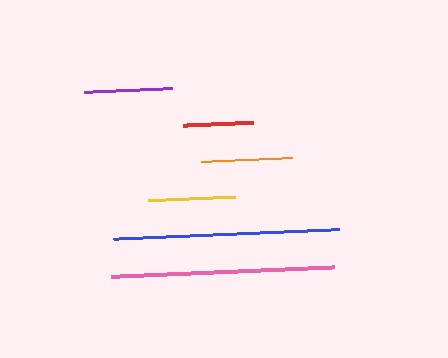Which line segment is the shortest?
The red line is the shortest at approximately 70 pixels.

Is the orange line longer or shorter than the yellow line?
The orange line is longer than the yellow line.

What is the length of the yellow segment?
The yellow segment is approximately 87 pixels long.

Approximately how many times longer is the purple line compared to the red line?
The purple line is approximately 1.3 times the length of the red line.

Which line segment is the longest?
The blue line is the longest at approximately 225 pixels.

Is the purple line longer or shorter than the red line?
The purple line is longer than the red line.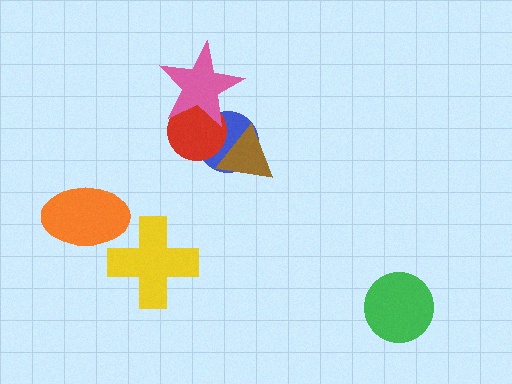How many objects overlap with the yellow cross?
0 objects overlap with the yellow cross.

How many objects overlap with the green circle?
0 objects overlap with the green circle.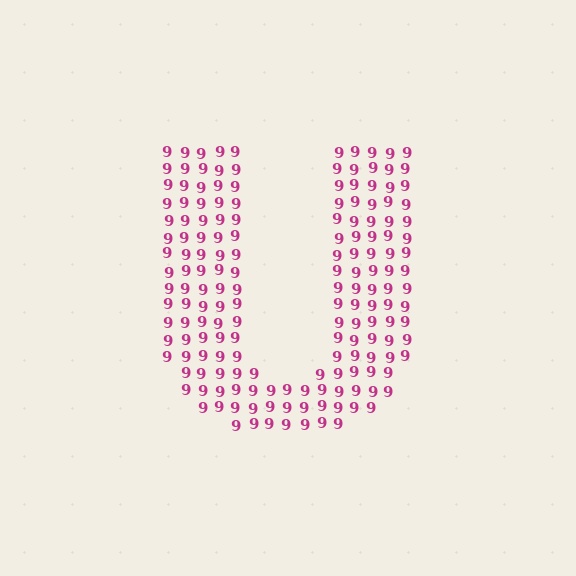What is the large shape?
The large shape is the letter U.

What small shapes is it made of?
It is made of small digit 9's.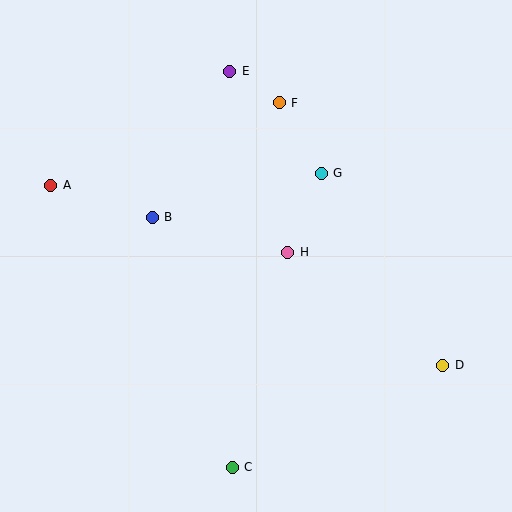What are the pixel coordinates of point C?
Point C is at (232, 467).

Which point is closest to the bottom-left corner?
Point C is closest to the bottom-left corner.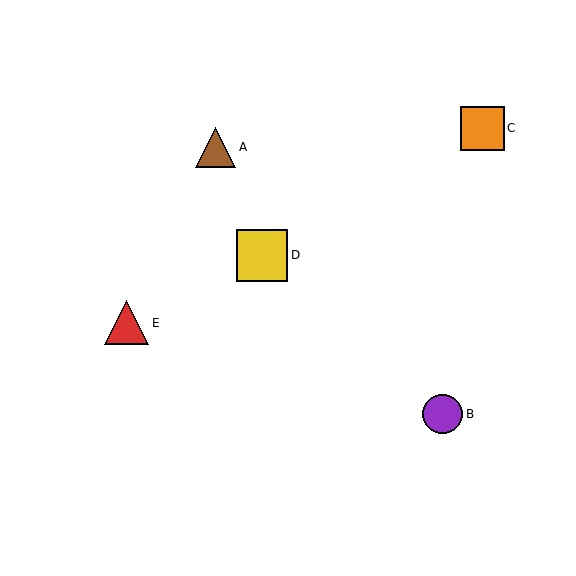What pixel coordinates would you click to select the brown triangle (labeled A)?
Click at (216, 147) to select the brown triangle A.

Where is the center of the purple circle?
The center of the purple circle is at (443, 414).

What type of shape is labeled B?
Shape B is a purple circle.